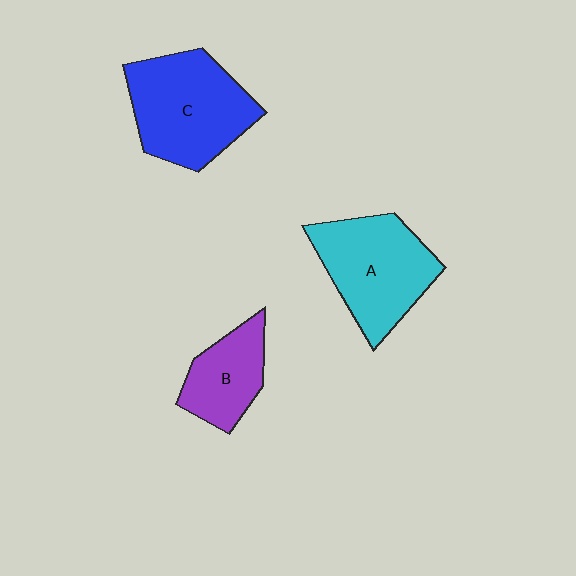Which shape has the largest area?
Shape C (blue).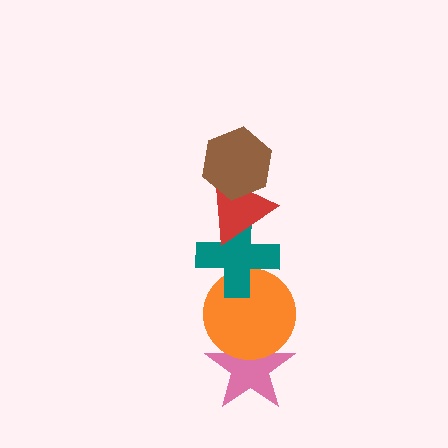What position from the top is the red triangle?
The red triangle is 2nd from the top.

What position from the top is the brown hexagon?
The brown hexagon is 1st from the top.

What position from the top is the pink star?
The pink star is 5th from the top.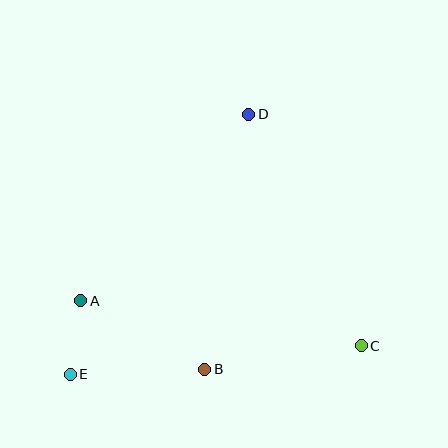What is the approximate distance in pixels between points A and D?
The distance between A and D is approximately 251 pixels.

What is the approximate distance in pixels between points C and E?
The distance between C and E is approximately 292 pixels.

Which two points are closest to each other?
Points A and E are closest to each other.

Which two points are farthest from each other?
Points D and E are farthest from each other.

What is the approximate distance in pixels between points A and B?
The distance between A and B is approximately 142 pixels.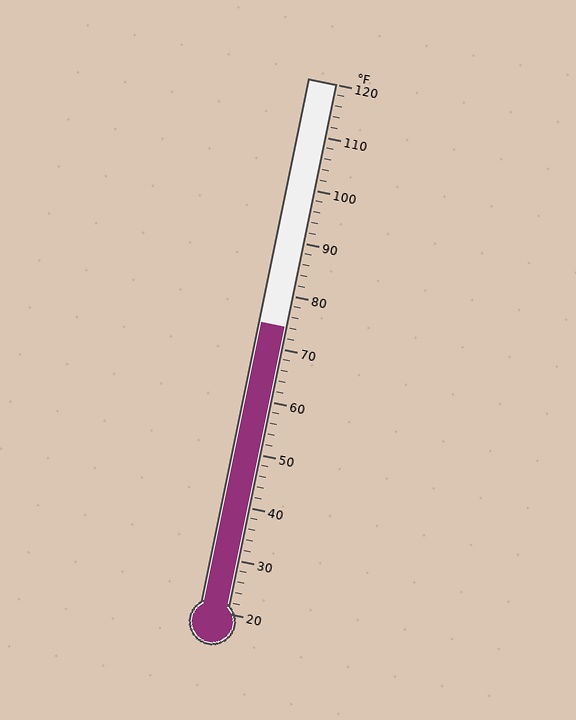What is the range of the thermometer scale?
The thermometer scale ranges from 20°F to 120°F.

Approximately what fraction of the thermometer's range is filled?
The thermometer is filled to approximately 55% of its range.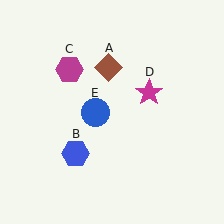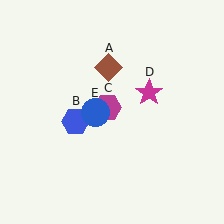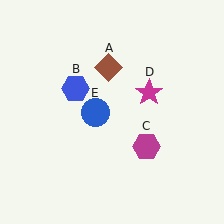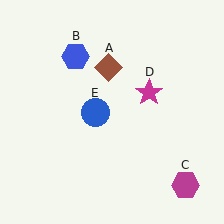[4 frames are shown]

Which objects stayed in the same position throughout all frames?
Brown diamond (object A) and magenta star (object D) and blue circle (object E) remained stationary.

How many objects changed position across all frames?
2 objects changed position: blue hexagon (object B), magenta hexagon (object C).